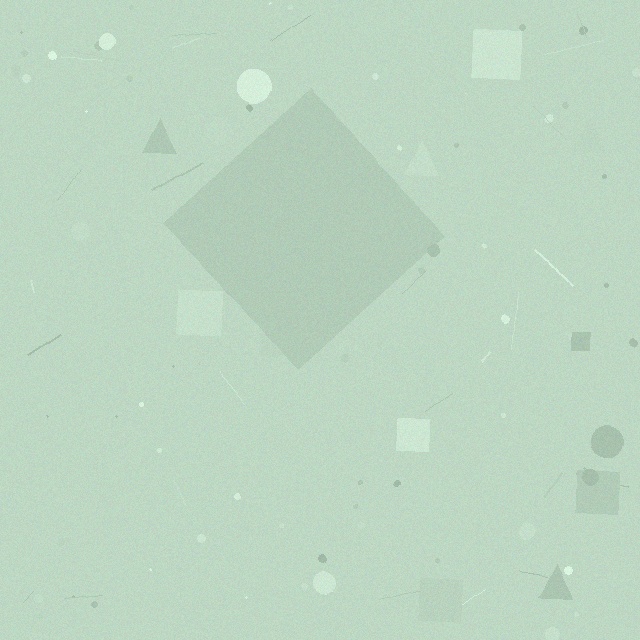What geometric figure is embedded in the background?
A diamond is embedded in the background.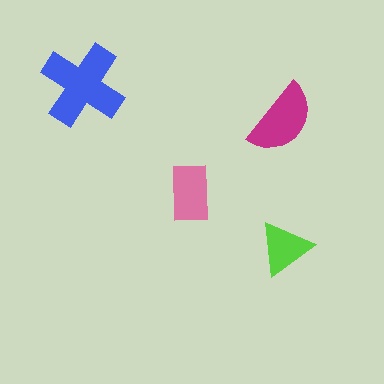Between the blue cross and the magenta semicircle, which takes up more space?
The blue cross.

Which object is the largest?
The blue cross.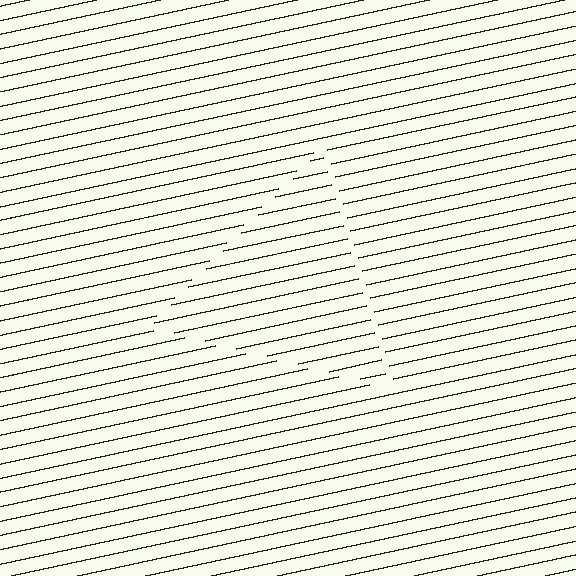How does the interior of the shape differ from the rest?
The interior of the shape contains the same grating, shifted by half a period — the contour is defined by the phase discontinuity where line-ends from the inner and outer gratings abut.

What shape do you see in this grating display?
An illusory triangle. The interior of the shape contains the same grating, shifted by half a period — the contour is defined by the phase discontinuity where line-ends from the inner and outer gratings abut.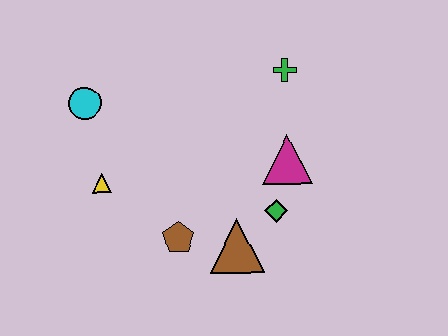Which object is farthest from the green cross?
The yellow triangle is farthest from the green cross.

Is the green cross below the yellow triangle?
No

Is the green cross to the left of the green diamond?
No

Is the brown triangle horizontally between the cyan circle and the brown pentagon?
No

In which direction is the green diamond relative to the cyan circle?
The green diamond is to the right of the cyan circle.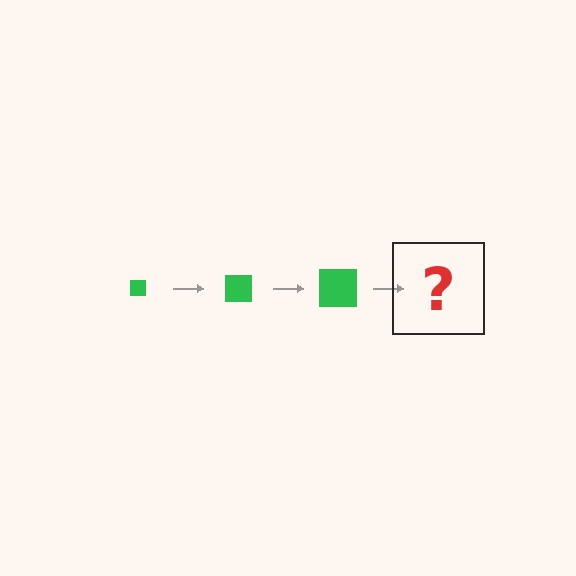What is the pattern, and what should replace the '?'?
The pattern is that the square gets progressively larger each step. The '?' should be a green square, larger than the previous one.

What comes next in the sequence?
The next element should be a green square, larger than the previous one.